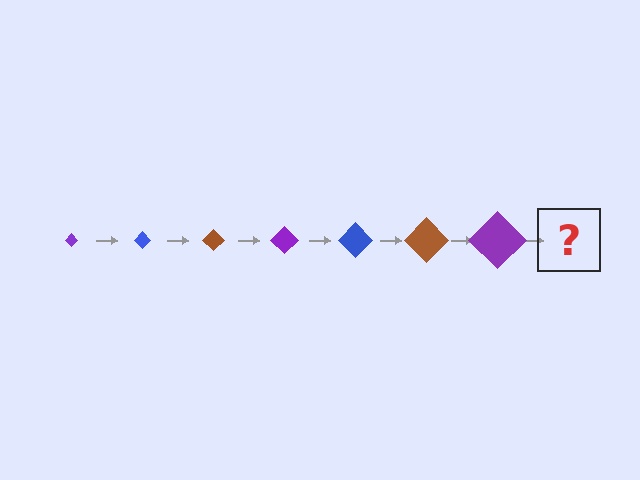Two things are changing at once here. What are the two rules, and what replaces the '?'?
The two rules are that the diamond grows larger each step and the color cycles through purple, blue, and brown. The '?' should be a blue diamond, larger than the previous one.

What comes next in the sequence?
The next element should be a blue diamond, larger than the previous one.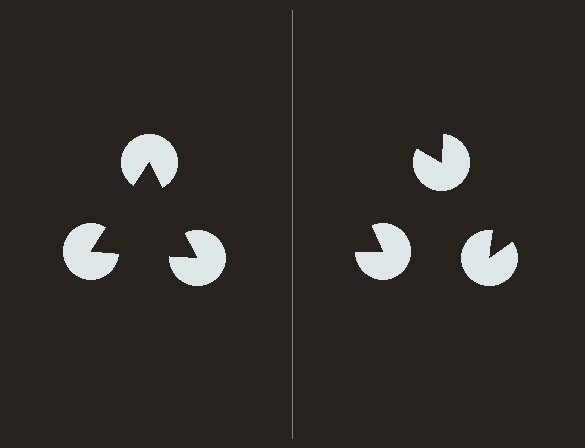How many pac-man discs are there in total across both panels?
6 — 3 on each side.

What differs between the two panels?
The pac-man discs are positioned identically on both sides; only the wedge orientations differ. On the left they align to a triangle; on the right they are misaligned.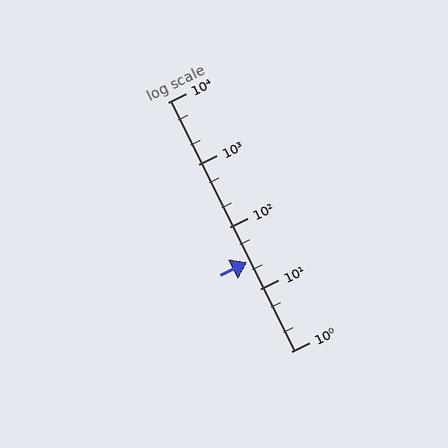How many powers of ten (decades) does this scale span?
The scale spans 4 decades, from 1 to 10000.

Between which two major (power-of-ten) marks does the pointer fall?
The pointer is between 10 and 100.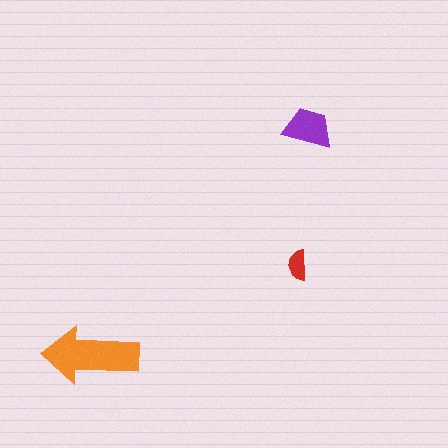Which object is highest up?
The purple trapezoid is topmost.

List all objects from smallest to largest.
The red semicircle, the purple trapezoid, the orange arrow.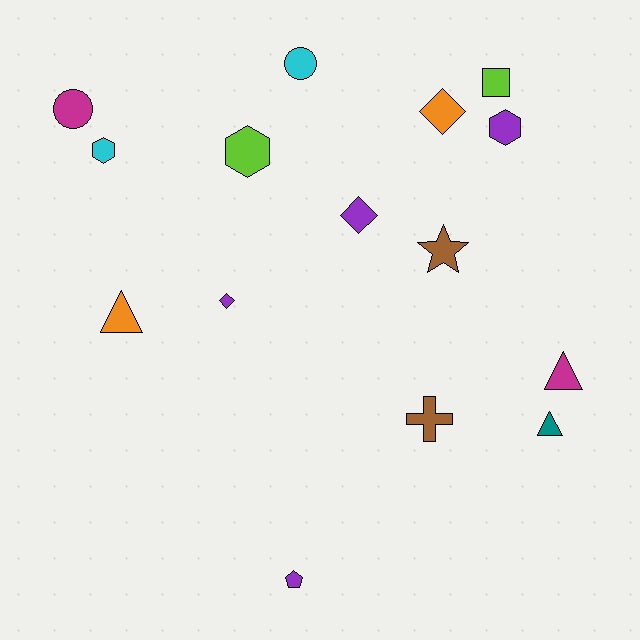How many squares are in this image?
There is 1 square.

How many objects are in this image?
There are 15 objects.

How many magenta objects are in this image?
There are 2 magenta objects.